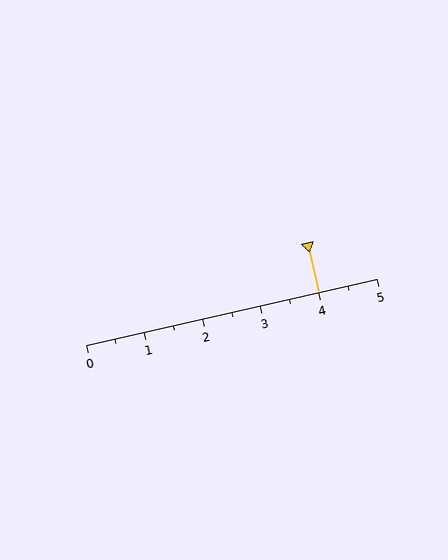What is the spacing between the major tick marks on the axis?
The major ticks are spaced 1 apart.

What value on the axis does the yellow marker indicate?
The marker indicates approximately 4.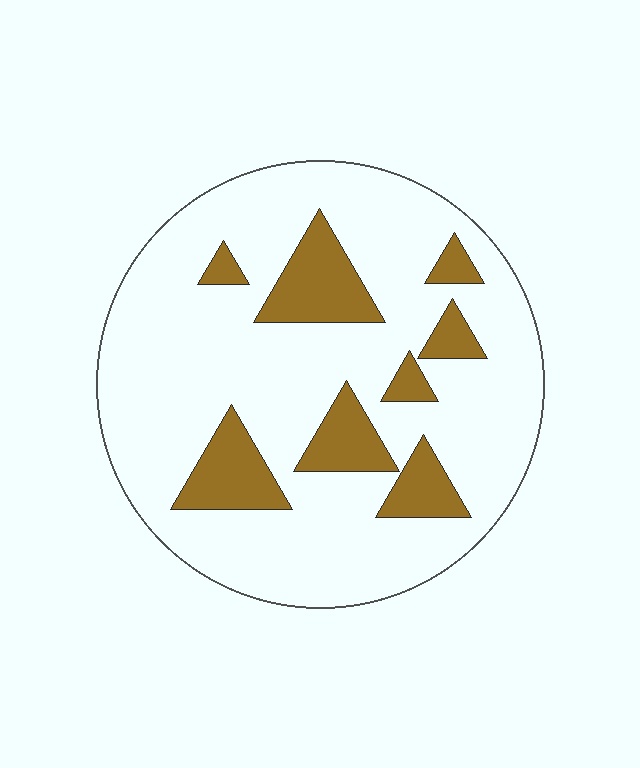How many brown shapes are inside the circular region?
8.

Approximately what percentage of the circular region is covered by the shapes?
Approximately 20%.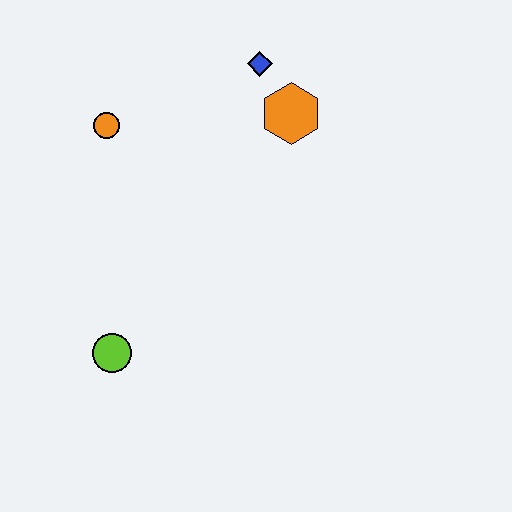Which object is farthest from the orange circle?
The lime circle is farthest from the orange circle.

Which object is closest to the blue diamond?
The orange hexagon is closest to the blue diamond.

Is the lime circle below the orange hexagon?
Yes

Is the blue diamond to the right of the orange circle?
Yes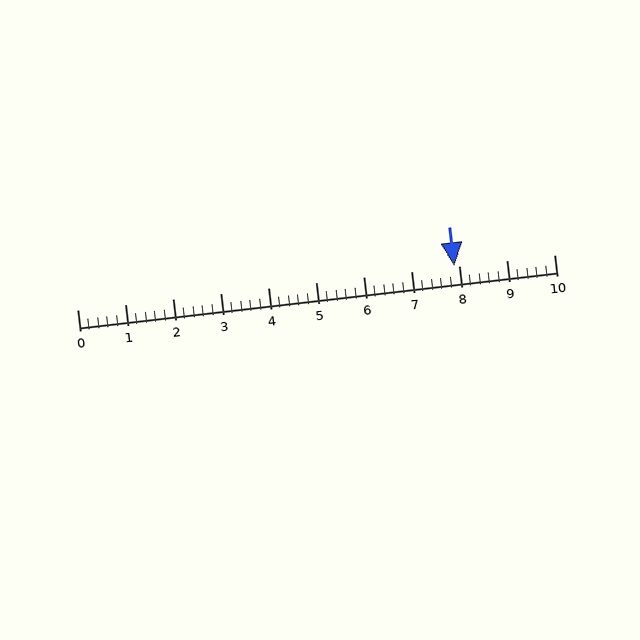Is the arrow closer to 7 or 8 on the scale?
The arrow is closer to 8.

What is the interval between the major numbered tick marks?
The major tick marks are spaced 1 units apart.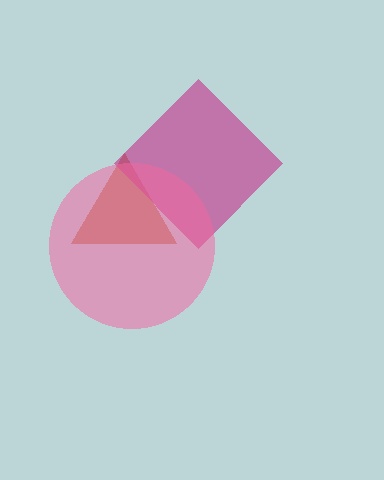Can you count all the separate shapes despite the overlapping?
Yes, there are 3 separate shapes.